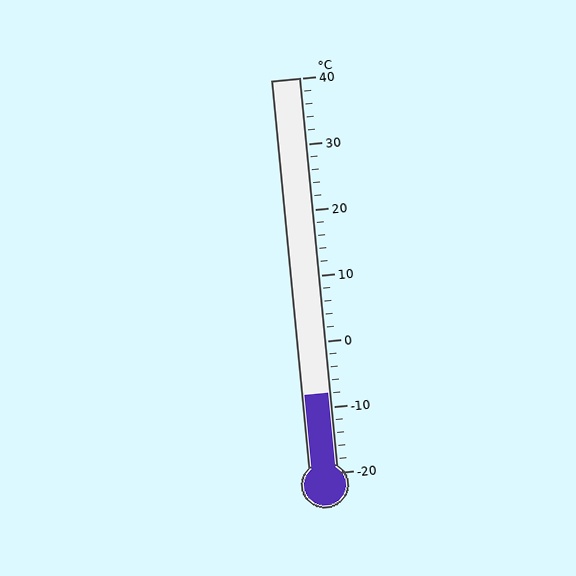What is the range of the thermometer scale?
The thermometer scale ranges from -20°C to 40°C.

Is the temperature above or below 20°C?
The temperature is below 20°C.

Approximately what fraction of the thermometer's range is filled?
The thermometer is filled to approximately 20% of its range.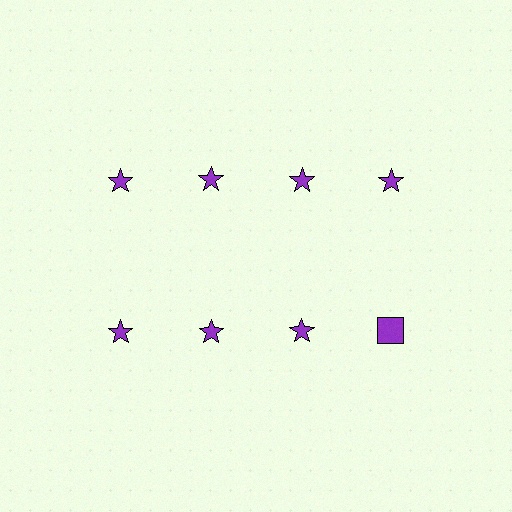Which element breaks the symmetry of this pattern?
The purple square in the second row, second from right column breaks the symmetry. All other shapes are purple stars.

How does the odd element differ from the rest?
It has a different shape: square instead of star.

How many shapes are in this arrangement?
There are 8 shapes arranged in a grid pattern.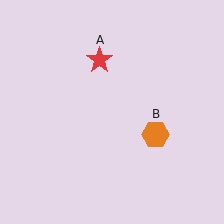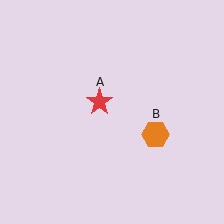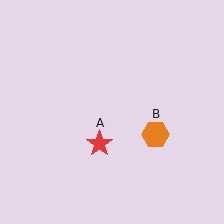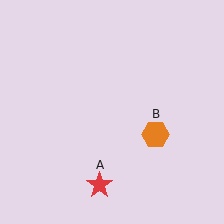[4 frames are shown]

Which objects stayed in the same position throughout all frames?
Orange hexagon (object B) remained stationary.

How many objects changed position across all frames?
1 object changed position: red star (object A).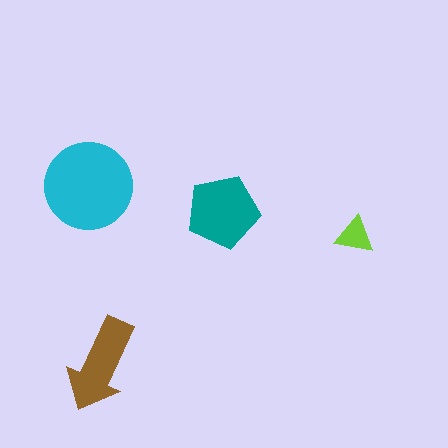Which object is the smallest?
The lime triangle.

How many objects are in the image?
There are 4 objects in the image.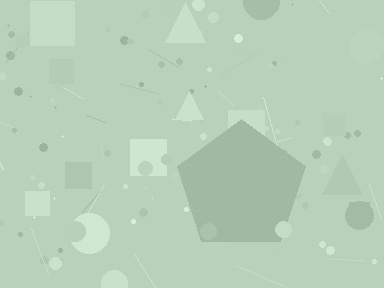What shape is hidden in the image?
A pentagon is hidden in the image.